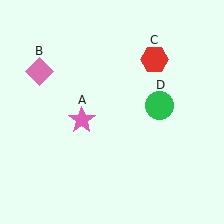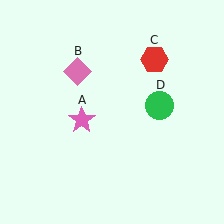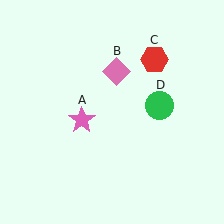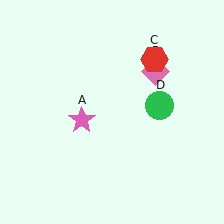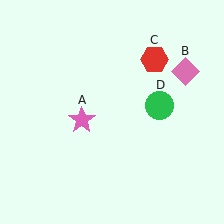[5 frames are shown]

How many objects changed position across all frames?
1 object changed position: pink diamond (object B).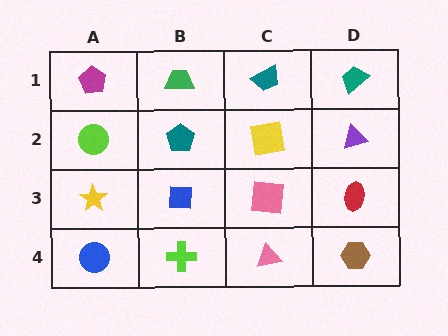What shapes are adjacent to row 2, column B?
A green trapezoid (row 1, column B), a blue square (row 3, column B), a lime circle (row 2, column A), a yellow square (row 2, column C).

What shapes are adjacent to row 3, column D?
A purple triangle (row 2, column D), a brown hexagon (row 4, column D), a pink square (row 3, column C).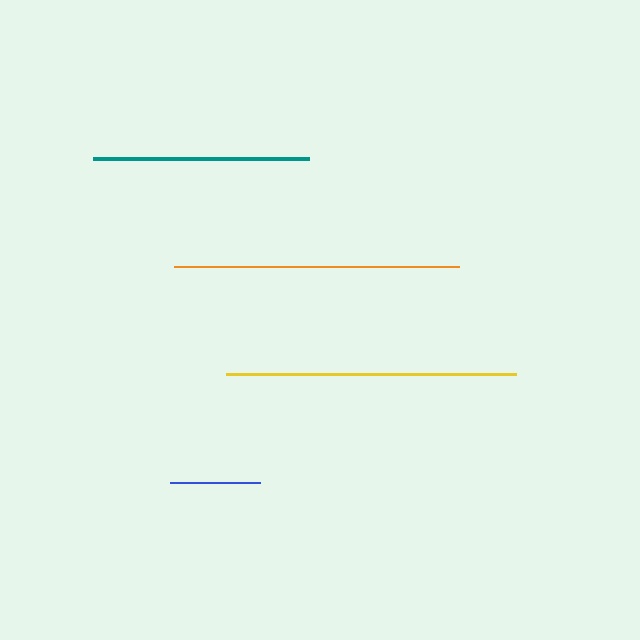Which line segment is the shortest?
The blue line is the shortest at approximately 90 pixels.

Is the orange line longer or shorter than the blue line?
The orange line is longer than the blue line.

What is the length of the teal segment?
The teal segment is approximately 216 pixels long.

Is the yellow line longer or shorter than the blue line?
The yellow line is longer than the blue line.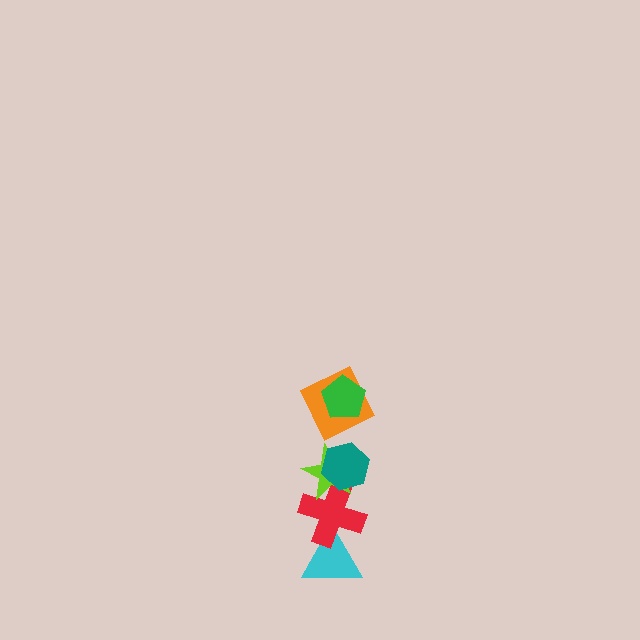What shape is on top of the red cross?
The lime star is on top of the red cross.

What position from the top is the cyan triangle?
The cyan triangle is 6th from the top.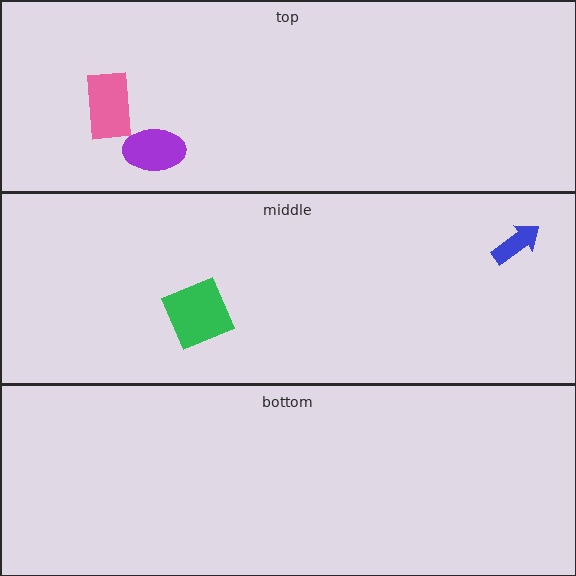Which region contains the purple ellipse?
The top region.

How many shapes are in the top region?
2.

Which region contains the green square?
The middle region.